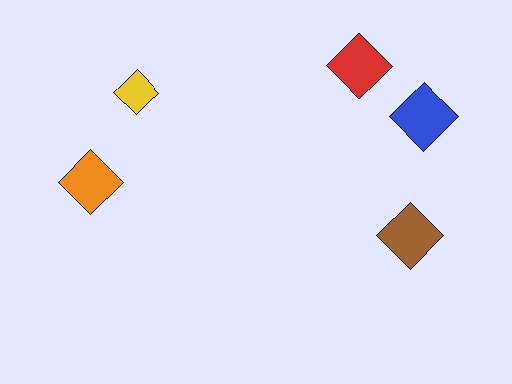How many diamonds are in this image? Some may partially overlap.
There are 5 diamonds.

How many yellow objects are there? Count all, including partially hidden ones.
There is 1 yellow object.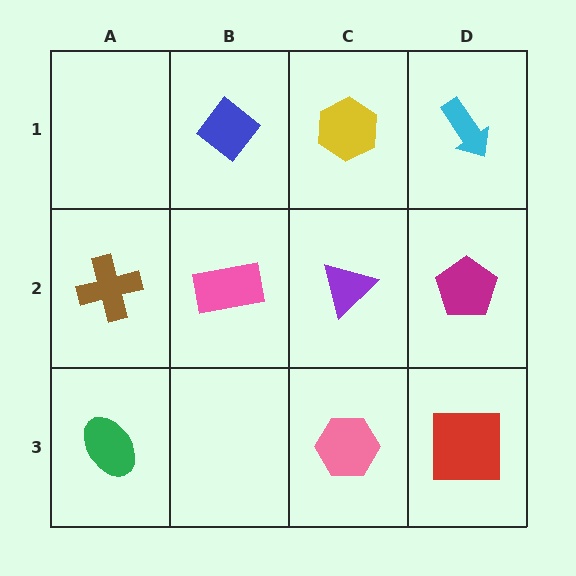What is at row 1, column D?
A cyan arrow.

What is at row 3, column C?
A pink hexagon.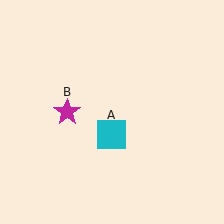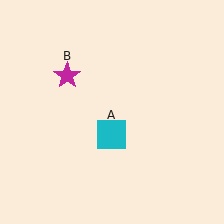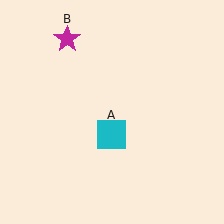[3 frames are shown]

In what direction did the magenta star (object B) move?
The magenta star (object B) moved up.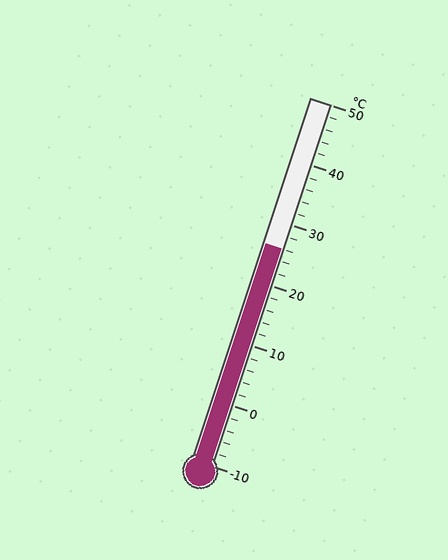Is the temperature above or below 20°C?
The temperature is above 20°C.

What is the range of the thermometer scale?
The thermometer scale ranges from -10°C to 50°C.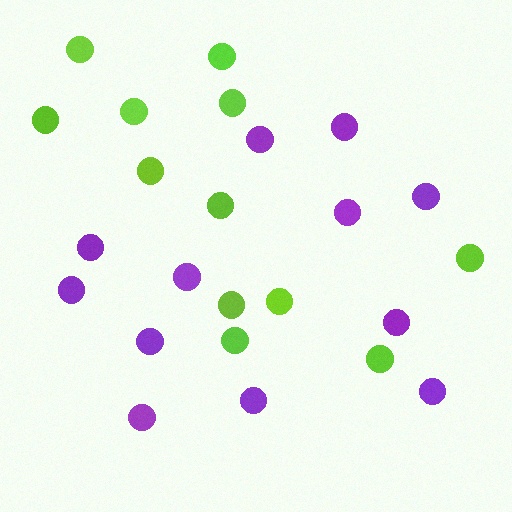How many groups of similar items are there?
There are 2 groups: one group of purple circles (12) and one group of lime circles (12).